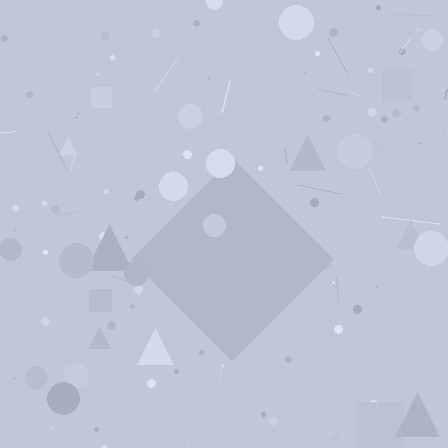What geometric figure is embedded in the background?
A diamond is embedded in the background.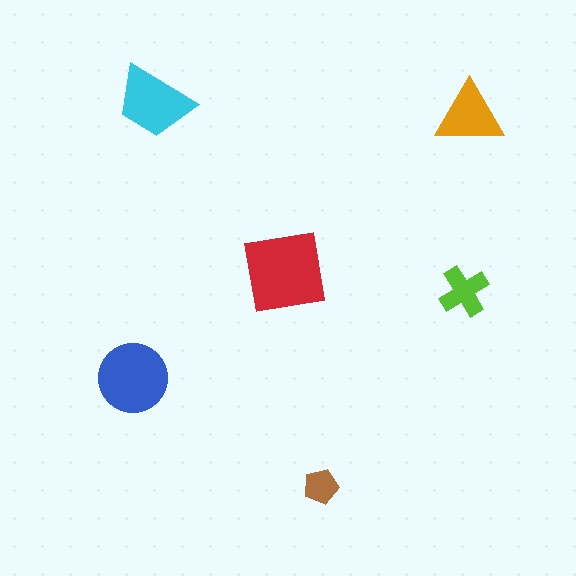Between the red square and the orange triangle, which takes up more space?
The red square.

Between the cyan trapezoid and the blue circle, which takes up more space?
The blue circle.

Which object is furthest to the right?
The orange triangle is rightmost.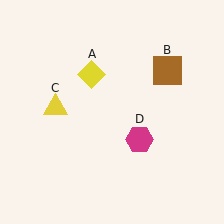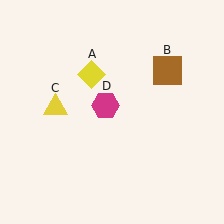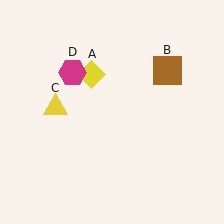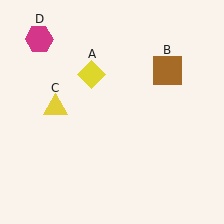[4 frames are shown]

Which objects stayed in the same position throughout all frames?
Yellow diamond (object A) and brown square (object B) and yellow triangle (object C) remained stationary.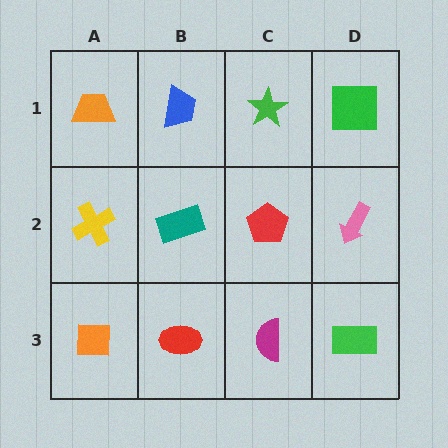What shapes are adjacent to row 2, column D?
A green square (row 1, column D), a green rectangle (row 3, column D), a red pentagon (row 2, column C).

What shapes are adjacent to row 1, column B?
A teal rectangle (row 2, column B), an orange trapezoid (row 1, column A), a green star (row 1, column C).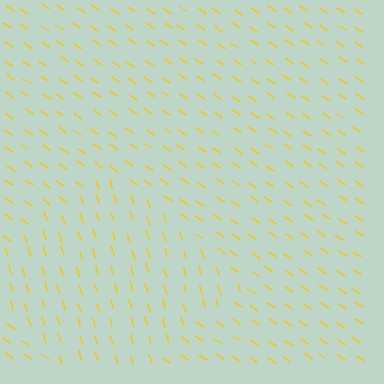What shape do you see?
I see a diamond.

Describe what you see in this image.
The image is filled with small yellow line segments. A diamond region in the image has lines oriented differently from the surrounding lines, creating a visible texture boundary.